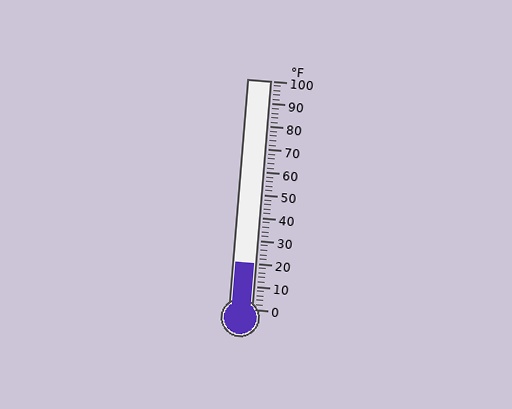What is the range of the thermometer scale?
The thermometer scale ranges from 0°F to 100°F.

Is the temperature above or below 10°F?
The temperature is above 10°F.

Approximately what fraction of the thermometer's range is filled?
The thermometer is filled to approximately 20% of its range.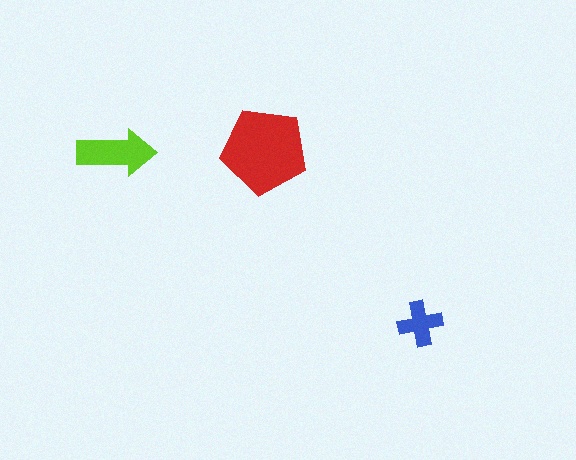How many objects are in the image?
There are 3 objects in the image.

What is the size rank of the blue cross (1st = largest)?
3rd.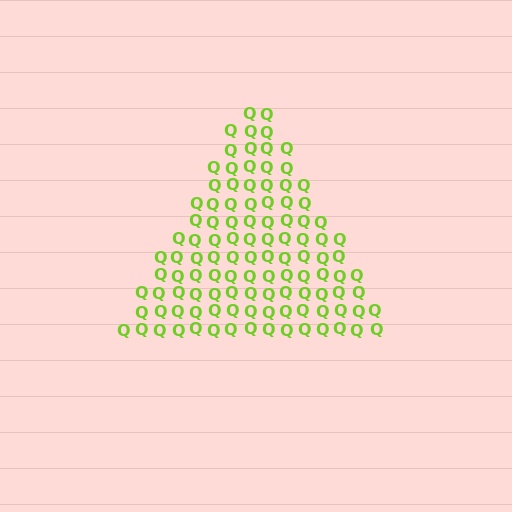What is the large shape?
The large shape is a triangle.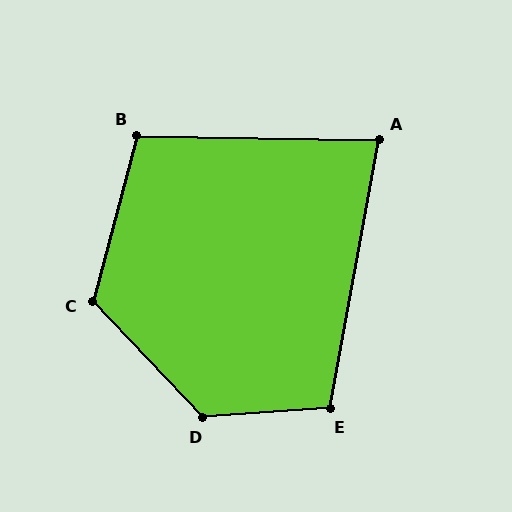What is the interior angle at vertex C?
Approximately 122 degrees (obtuse).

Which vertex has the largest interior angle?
D, at approximately 130 degrees.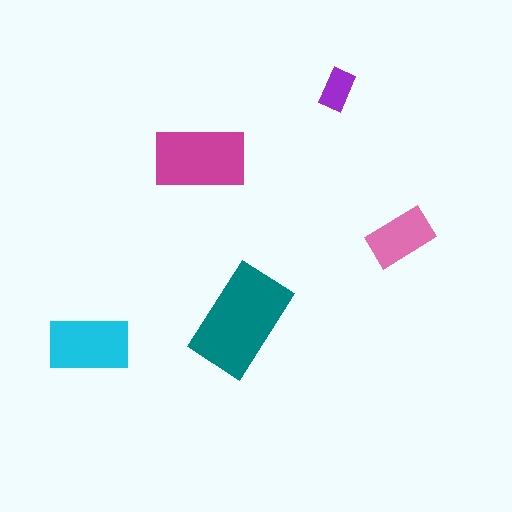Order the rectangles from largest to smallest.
the teal one, the magenta one, the cyan one, the pink one, the purple one.